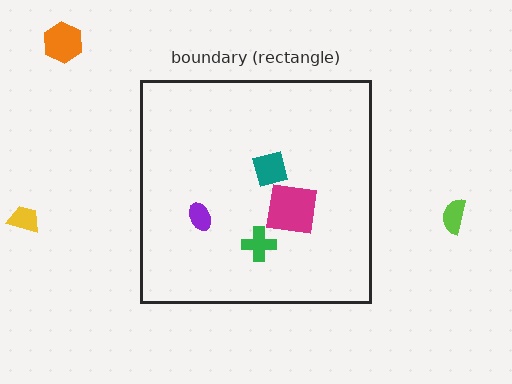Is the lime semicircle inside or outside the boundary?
Outside.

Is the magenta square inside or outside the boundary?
Inside.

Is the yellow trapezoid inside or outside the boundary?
Outside.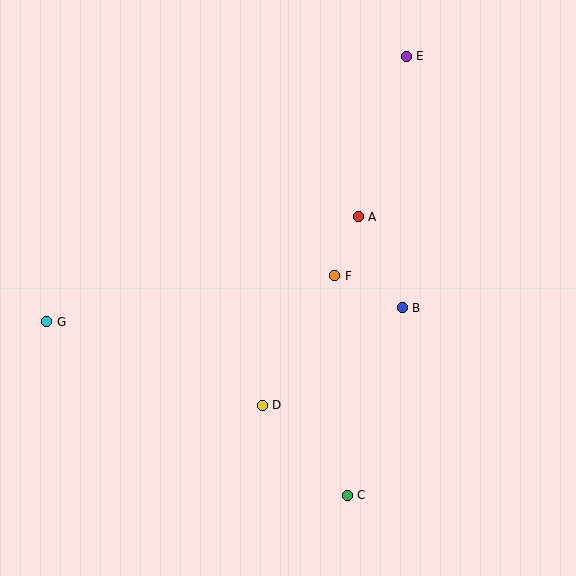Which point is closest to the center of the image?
Point F at (335, 276) is closest to the center.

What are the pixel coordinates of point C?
Point C is at (347, 495).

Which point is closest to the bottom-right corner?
Point C is closest to the bottom-right corner.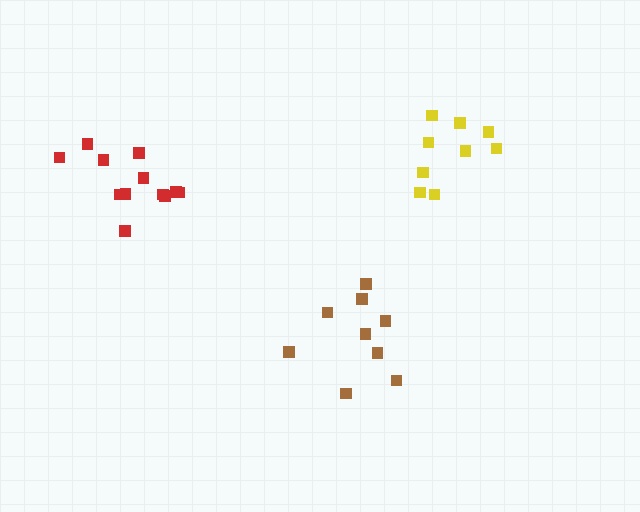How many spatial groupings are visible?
There are 3 spatial groupings.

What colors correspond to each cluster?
The clusters are colored: brown, red, yellow.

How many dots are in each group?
Group 1: 9 dots, Group 2: 12 dots, Group 3: 9 dots (30 total).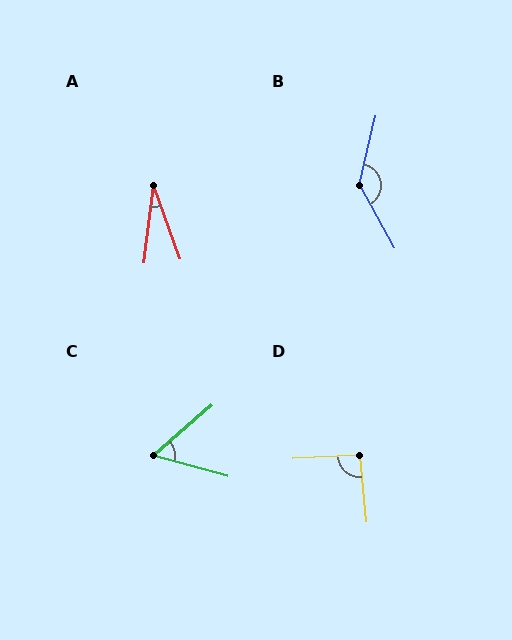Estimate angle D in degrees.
Approximately 92 degrees.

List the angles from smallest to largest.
A (27°), C (56°), D (92°), B (137°).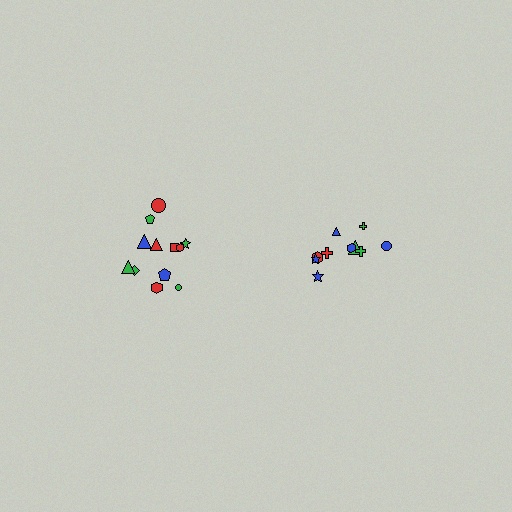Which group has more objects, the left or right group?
The left group.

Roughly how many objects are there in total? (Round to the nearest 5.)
Roughly 20 objects in total.